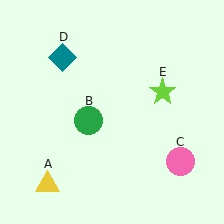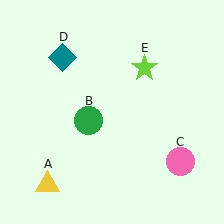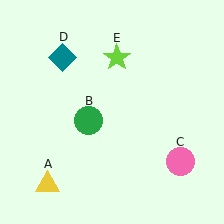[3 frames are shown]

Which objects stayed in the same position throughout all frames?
Yellow triangle (object A) and green circle (object B) and pink circle (object C) and teal diamond (object D) remained stationary.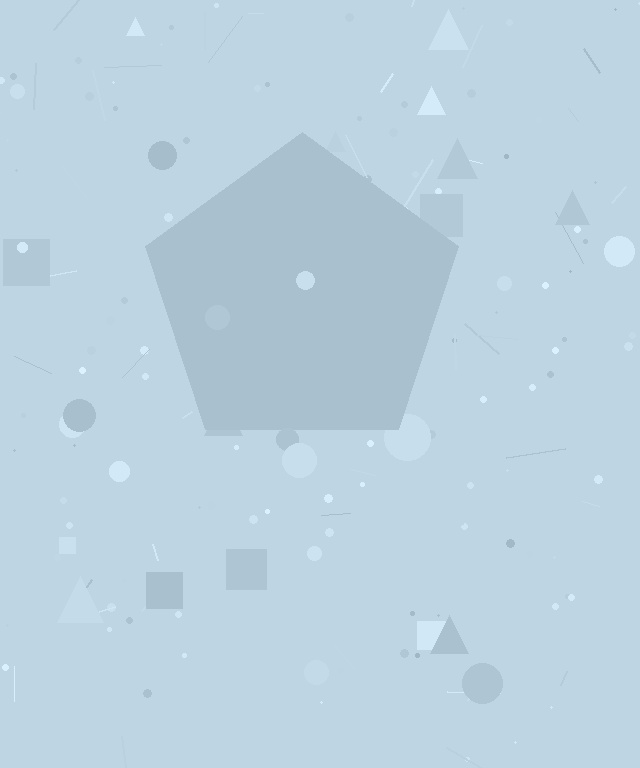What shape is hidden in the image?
A pentagon is hidden in the image.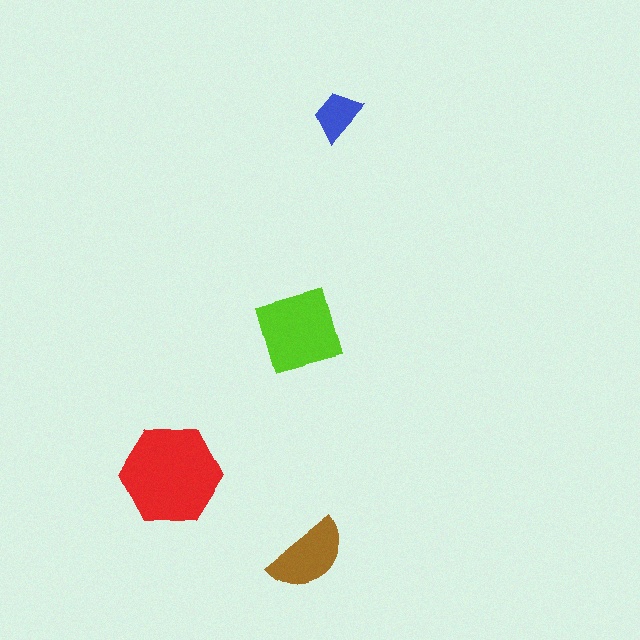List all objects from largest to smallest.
The red hexagon, the lime diamond, the brown semicircle, the blue trapezoid.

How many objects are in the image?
There are 4 objects in the image.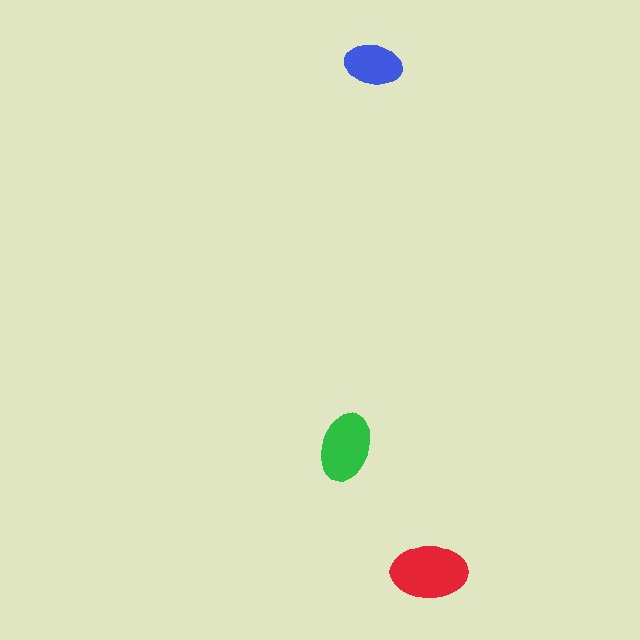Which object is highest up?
The blue ellipse is topmost.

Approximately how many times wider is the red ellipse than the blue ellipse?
About 1.5 times wider.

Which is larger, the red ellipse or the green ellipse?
The red one.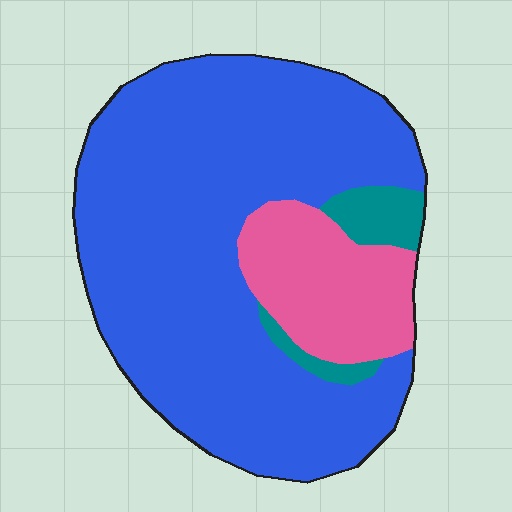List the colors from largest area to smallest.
From largest to smallest: blue, pink, teal.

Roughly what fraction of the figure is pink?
Pink covers around 15% of the figure.